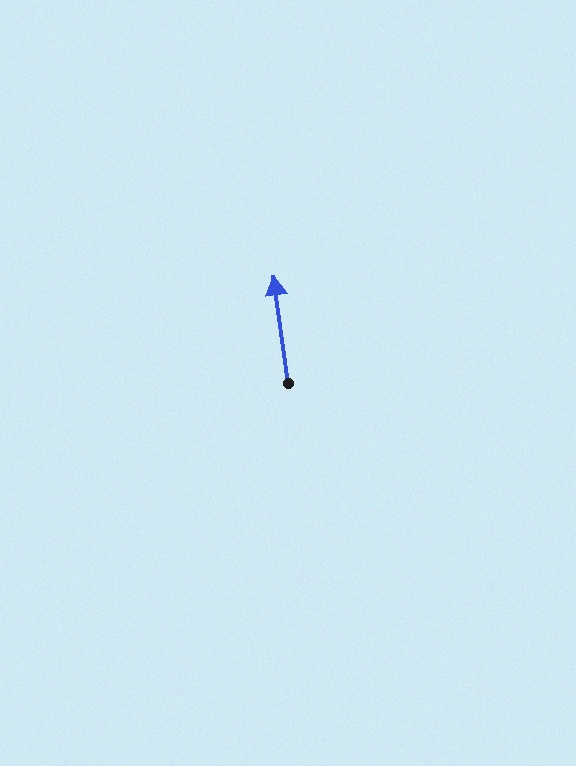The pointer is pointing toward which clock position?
Roughly 12 o'clock.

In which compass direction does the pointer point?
North.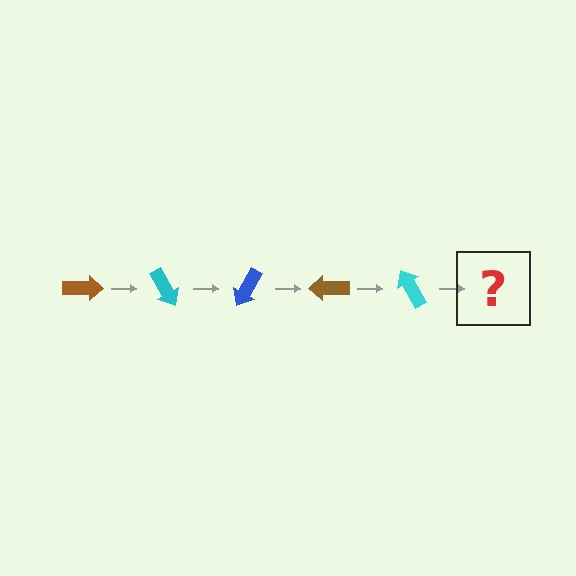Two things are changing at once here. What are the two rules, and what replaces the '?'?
The two rules are that it rotates 60 degrees each step and the color cycles through brown, cyan, and blue. The '?' should be a blue arrow, rotated 300 degrees from the start.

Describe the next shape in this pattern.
It should be a blue arrow, rotated 300 degrees from the start.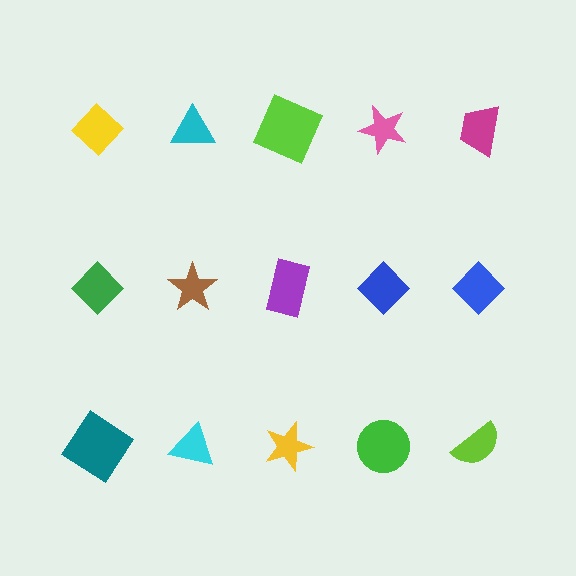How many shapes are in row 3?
5 shapes.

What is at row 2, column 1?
A green diamond.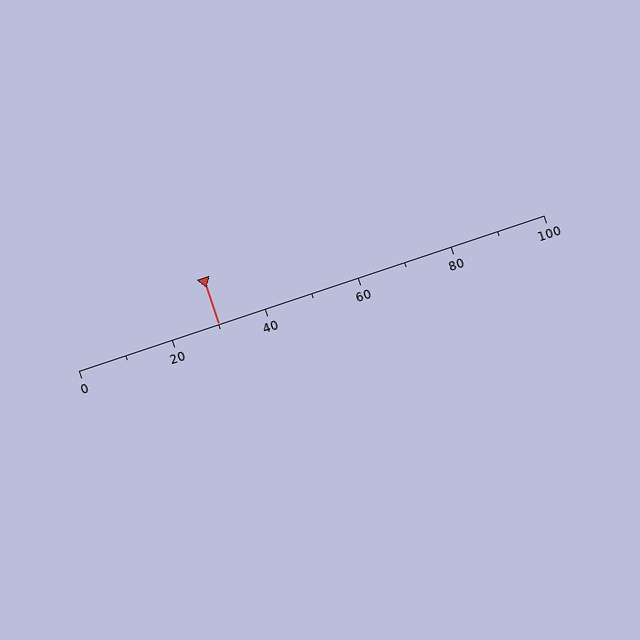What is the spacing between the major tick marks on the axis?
The major ticks are spaced 20 apart.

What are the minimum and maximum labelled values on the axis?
The axis runs from 0 to 100.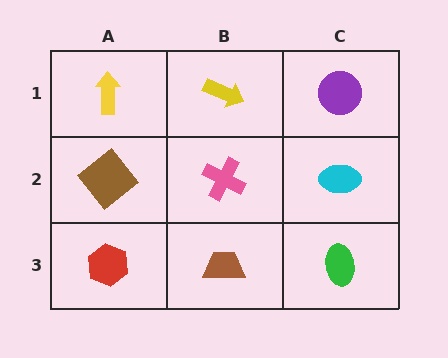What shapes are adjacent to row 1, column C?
A cyan ellipse (row 2, column C), a yellow arrow (row 1, column B).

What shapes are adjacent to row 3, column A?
A brown diamond (row 2, column A), a brown trapezoid (row 3, column B).